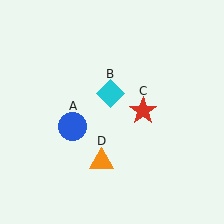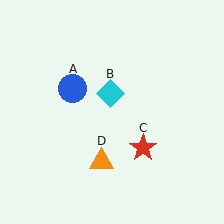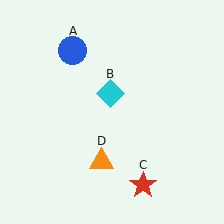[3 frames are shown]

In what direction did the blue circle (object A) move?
The blue circle (object A) moved up.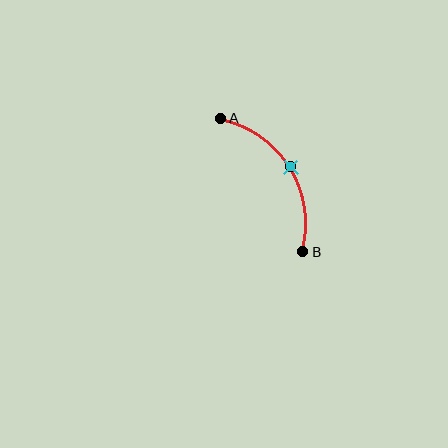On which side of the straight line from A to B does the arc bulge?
The arc bulges to the right of the straight line connecting A and B.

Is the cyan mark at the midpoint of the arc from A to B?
Yes. The cyan mark lies on the arc at equal arc-length from both A and B — it is the arc midpoint.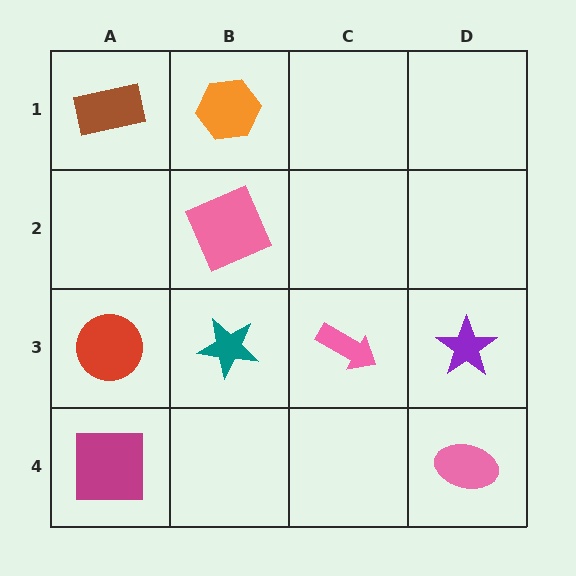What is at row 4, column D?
A pink ellipse.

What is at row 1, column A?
A brown rectangle.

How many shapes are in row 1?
2 shapes.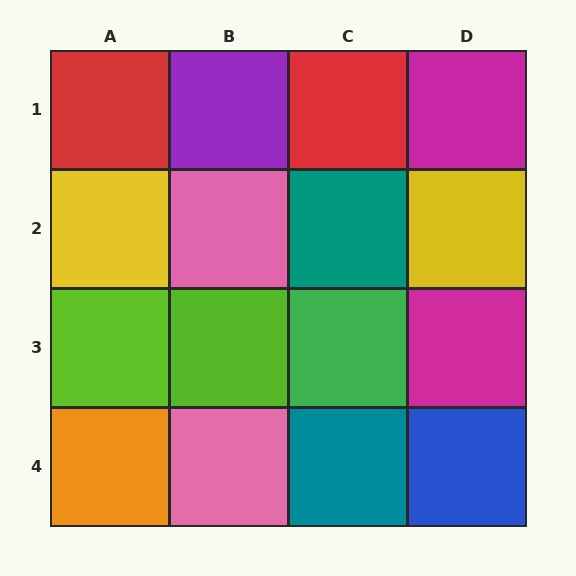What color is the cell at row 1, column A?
Red.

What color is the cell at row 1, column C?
Red.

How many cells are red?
2 cells are red.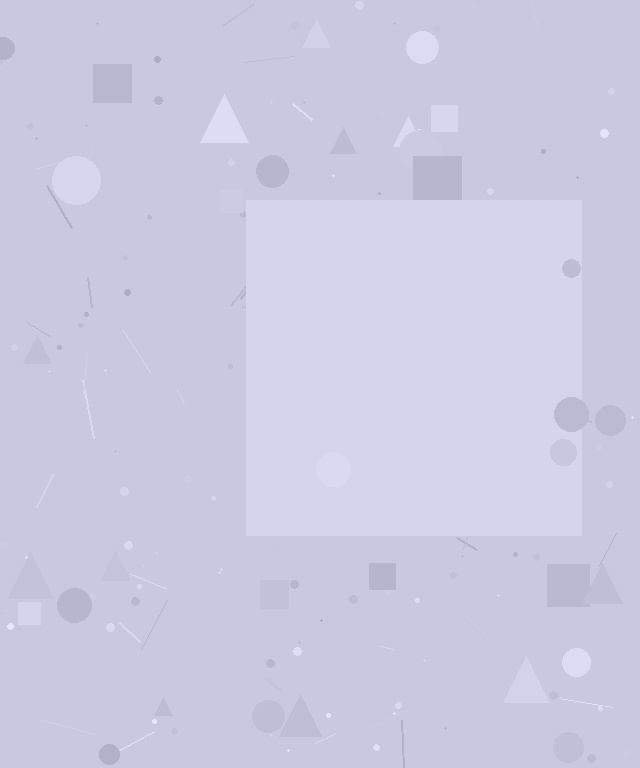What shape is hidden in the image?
A square is hidden in the image.